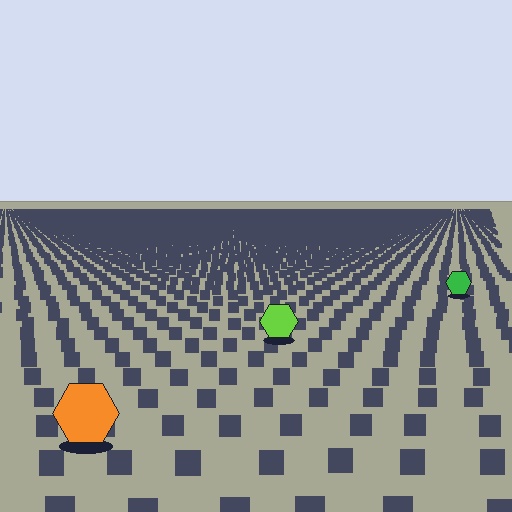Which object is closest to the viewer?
The orange hexagon is closest. The texture marks near it are larger and more spread out.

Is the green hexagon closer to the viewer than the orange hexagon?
No. The orange hexagon is closer — you can tell from the texture gradient: the ground texture is coarser near it.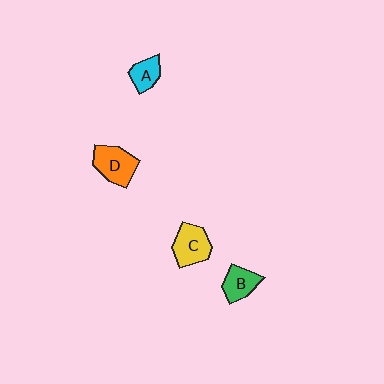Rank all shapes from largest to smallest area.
From largest to smallest: D (orange), C (yellow), B (green), A (cyan).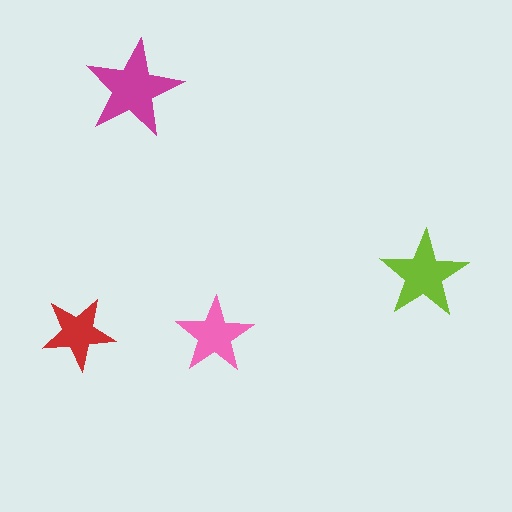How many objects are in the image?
There are 4 objects in the image.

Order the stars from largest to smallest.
the magenta one, the lime one, the pink one, the red one.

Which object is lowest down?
The pink star is bottommost.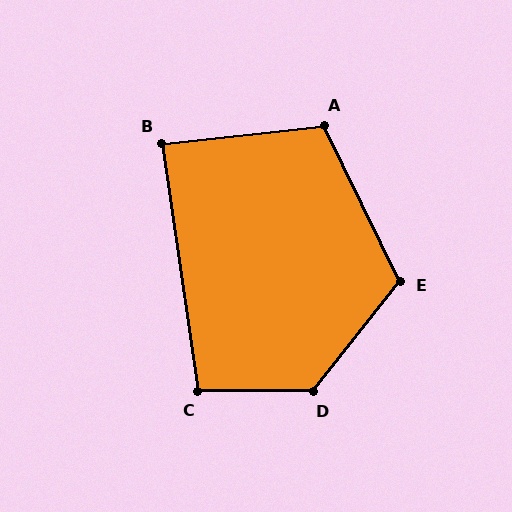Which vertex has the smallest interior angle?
B, at approximately 88 degrees.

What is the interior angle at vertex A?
Approximately 110 degrees (obtuse).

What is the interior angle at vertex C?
Approximately 99 degrees (obtuse).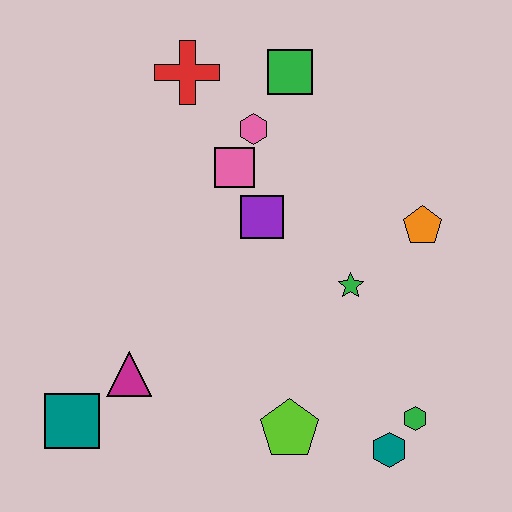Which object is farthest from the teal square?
The green square is farthest from the teal square.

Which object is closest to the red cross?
The pink hexagon is closest to the red cross.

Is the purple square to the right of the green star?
No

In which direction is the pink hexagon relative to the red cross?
The pink hexagon is to the right of the red cross.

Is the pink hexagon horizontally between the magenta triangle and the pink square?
No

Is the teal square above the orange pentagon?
No